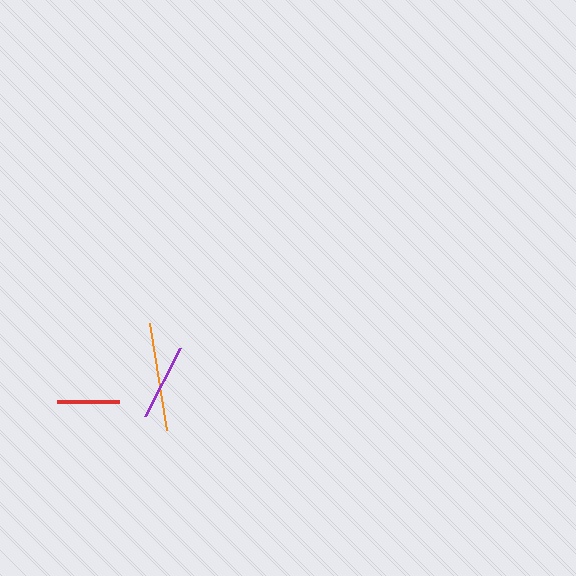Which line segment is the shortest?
The red line is the shortest at approximately 62 pixels.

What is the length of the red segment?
The red segment is approximately 62 pixels long.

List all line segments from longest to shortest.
From longest to shortest: orange, purple, red.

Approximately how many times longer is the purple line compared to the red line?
The purple line is approximately 1.2 times the length of the red line.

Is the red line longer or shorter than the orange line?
The orange line is longer than the red line.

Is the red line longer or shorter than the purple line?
The purple line is longer than the red line.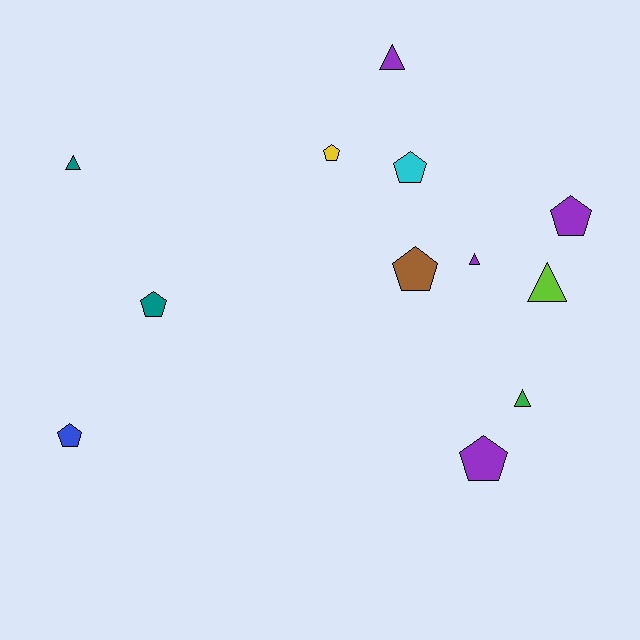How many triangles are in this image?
There are 5 triangles.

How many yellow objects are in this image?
There is 1 yellow object.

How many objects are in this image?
There are 12 objects.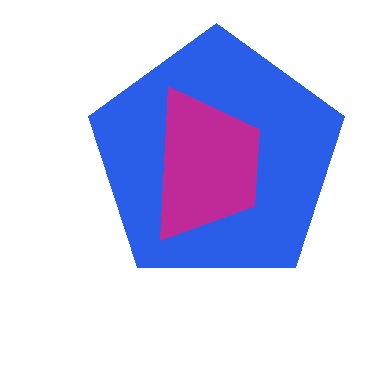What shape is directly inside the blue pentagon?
The magenta trapezoid.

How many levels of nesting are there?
2.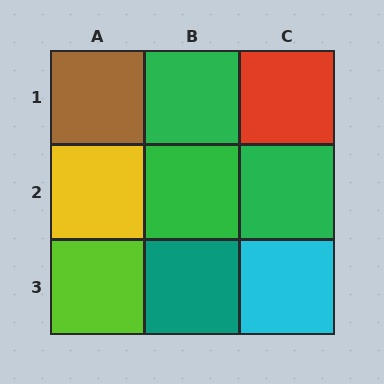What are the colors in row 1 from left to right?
Brown, green, red.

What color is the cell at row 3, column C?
Cyan.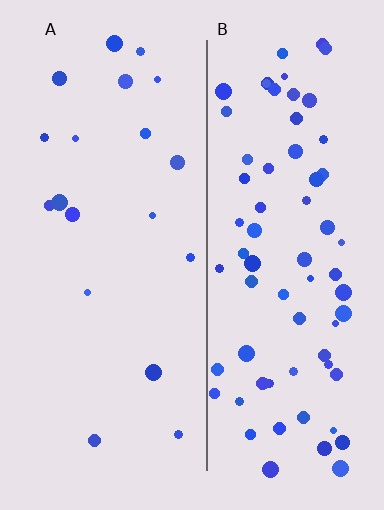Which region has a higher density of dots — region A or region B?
B (the right).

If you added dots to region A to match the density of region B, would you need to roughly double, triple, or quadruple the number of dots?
Approximately quadruple.